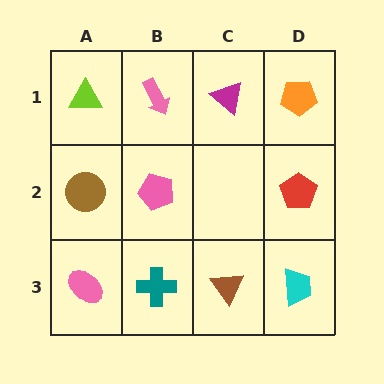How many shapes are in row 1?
4 shapes.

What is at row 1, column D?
An orange pentagon.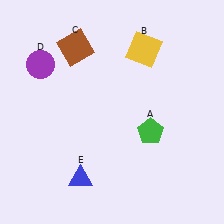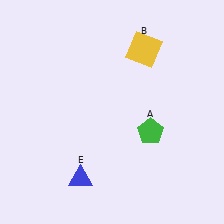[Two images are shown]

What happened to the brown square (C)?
The brown square (C) was removed in Image 2. It was in the top-left area of Image 1.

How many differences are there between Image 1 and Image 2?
There are 2 differences between the two images.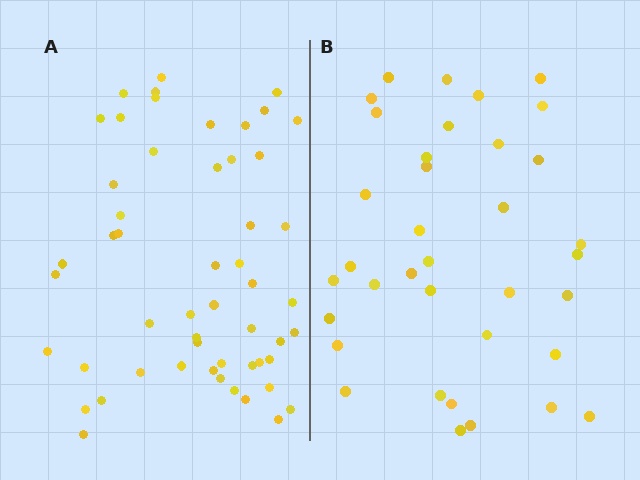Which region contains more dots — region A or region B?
Region A (the left region) has more dots.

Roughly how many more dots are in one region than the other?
Region A has approximately 15 more dots than region B.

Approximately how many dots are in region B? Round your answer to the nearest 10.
About 40 dots. (The exact count is 36, which rounds to 40.)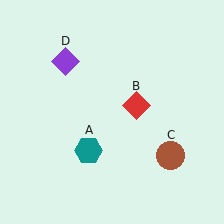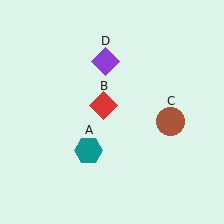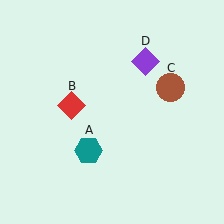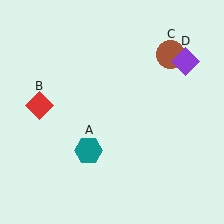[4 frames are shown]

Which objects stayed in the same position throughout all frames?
Teal hexagon (object A) remained stationary.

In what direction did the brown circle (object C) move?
The brown circle (object C) moved up.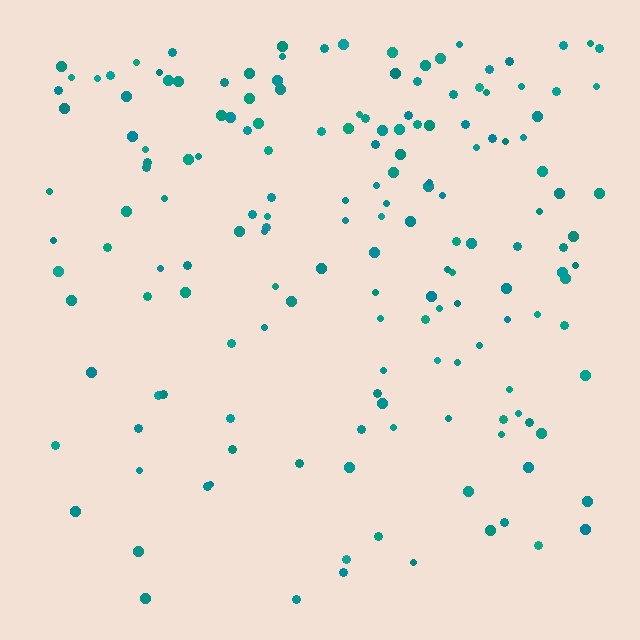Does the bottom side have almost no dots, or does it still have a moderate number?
Still a moderate number, just noticeably fewer than the top.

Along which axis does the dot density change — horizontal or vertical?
Vertical.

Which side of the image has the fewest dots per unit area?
The bottom.